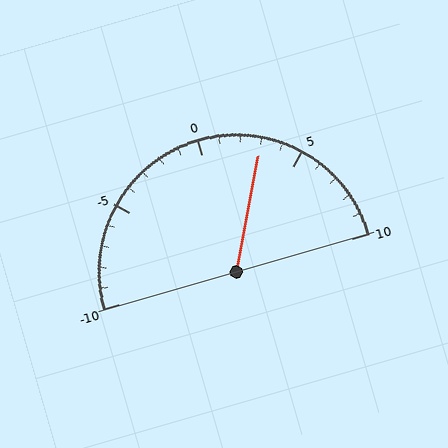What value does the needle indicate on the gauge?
The needle indicates approximately 3.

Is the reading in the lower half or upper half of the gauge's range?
The reading is in the upper half of the range (-10 to 10).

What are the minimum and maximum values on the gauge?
The gauge ranges from -10 to 10.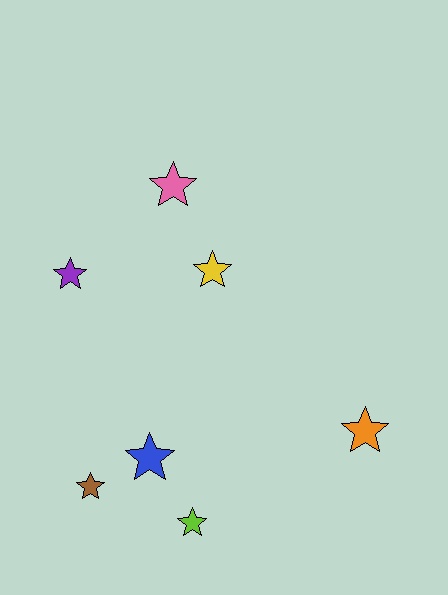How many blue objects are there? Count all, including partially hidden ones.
There is 1 blue object.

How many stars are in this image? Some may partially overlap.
There are 7 stars.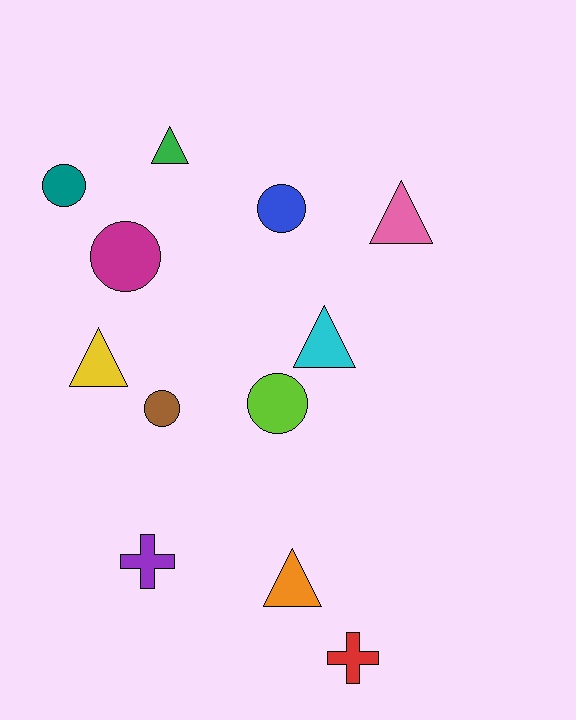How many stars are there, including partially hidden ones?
There are no stars.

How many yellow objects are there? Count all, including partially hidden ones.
There is 1 yellow object.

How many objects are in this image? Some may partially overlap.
There are 12 objects.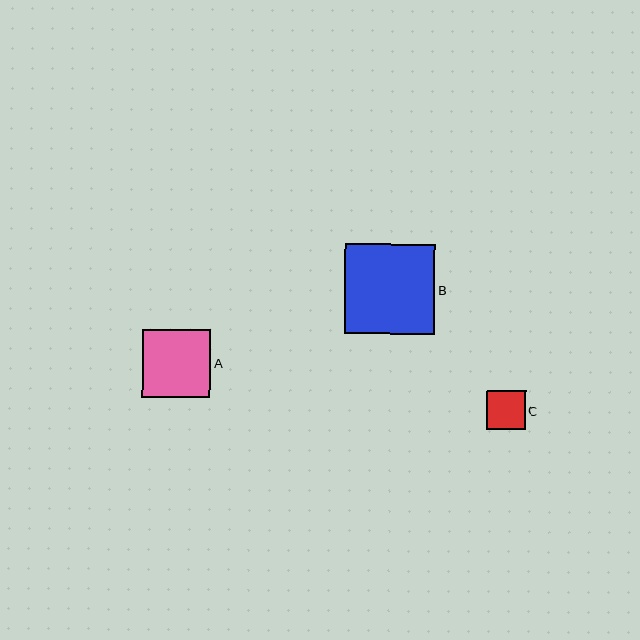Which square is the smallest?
Square C is the smallest with a size of approximately 39 pixels.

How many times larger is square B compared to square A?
Square B is approximately 1.3 times the size of square A.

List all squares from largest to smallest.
From largest to smallest: B, A, C.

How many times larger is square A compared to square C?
Square A is approximately 1.8 times the size of square C.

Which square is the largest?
Square B is the largest with a size of approximately 90 pixels.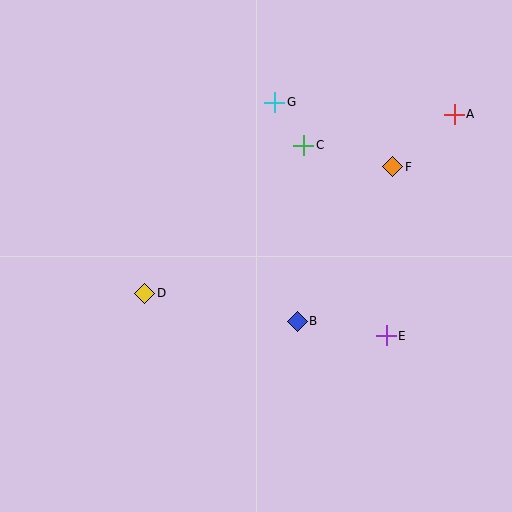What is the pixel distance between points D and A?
The distance between D and A is 358 pixels.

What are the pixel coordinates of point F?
Point F is at (393, 167).